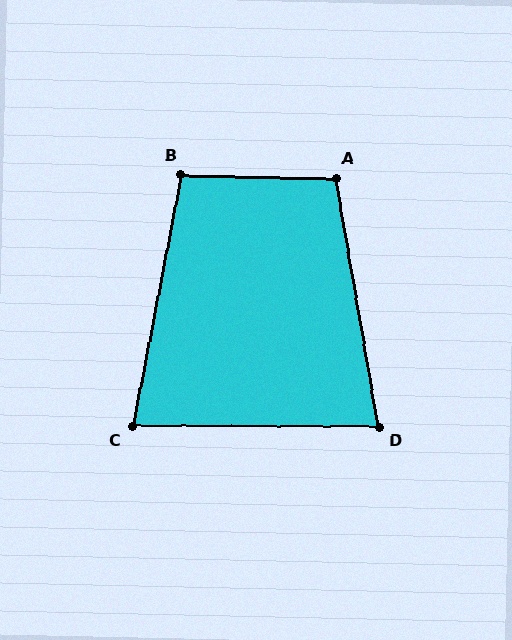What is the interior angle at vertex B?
Approximately 100 degrees (obtuse).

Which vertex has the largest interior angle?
A, at approximately 101 degrees.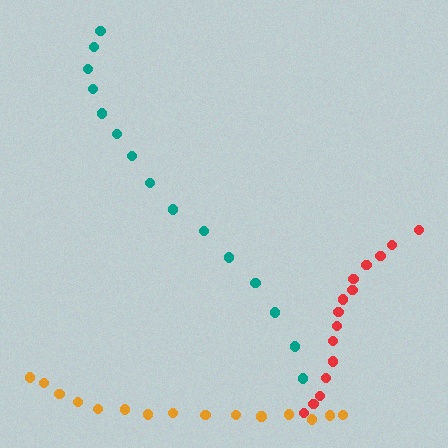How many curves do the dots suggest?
There are 3 distinct paths.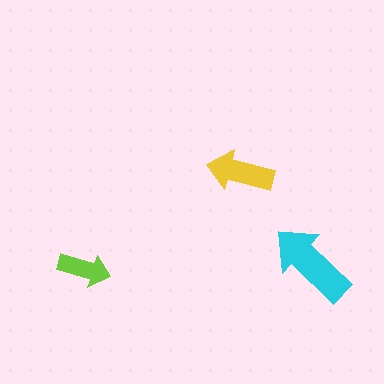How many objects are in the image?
There are 3 objects in the image.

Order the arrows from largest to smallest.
the cyan one, the yellow one, the lime one.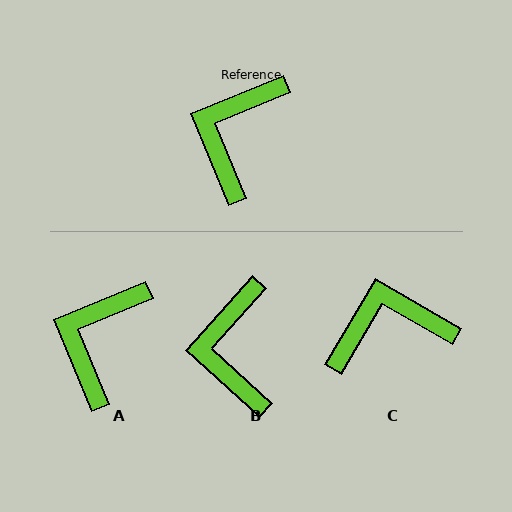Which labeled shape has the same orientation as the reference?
A.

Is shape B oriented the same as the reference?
No, it is off by about 25 degrees.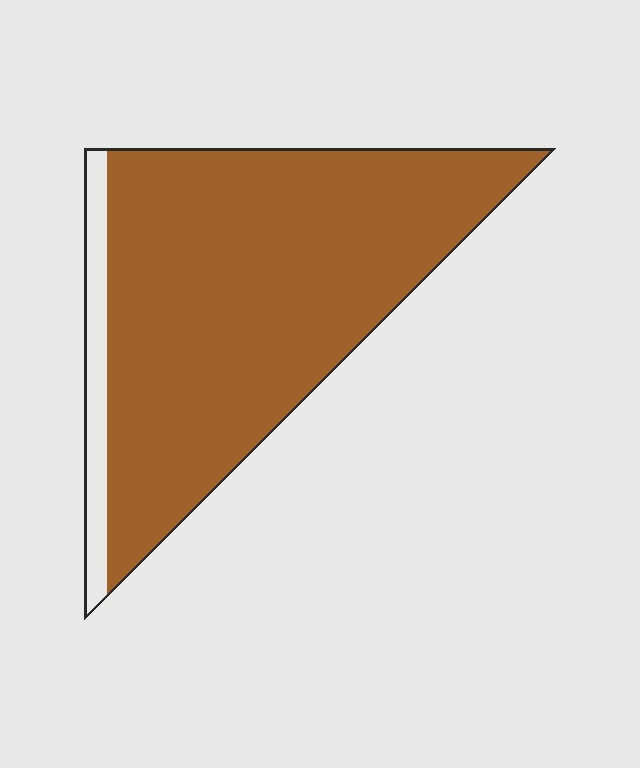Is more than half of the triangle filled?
Yes.